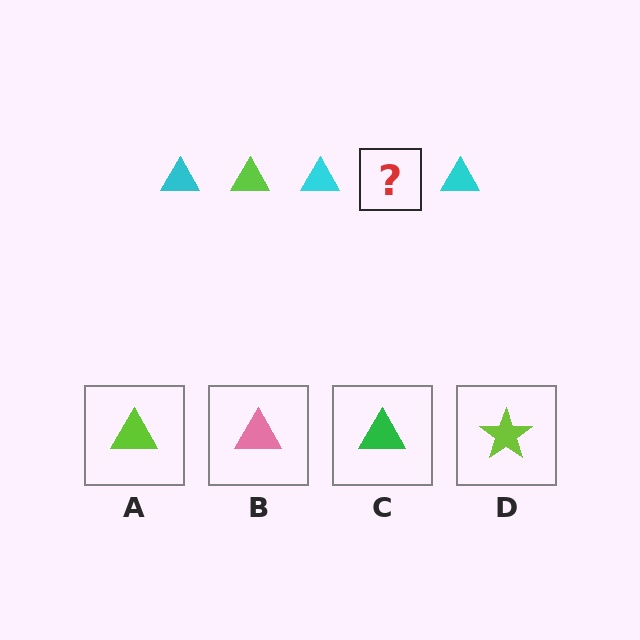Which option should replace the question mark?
Option A.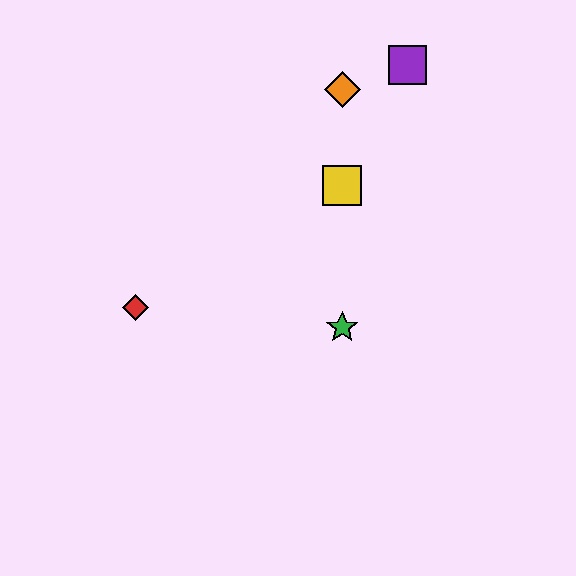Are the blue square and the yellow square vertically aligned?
Yes, both are at x≈342.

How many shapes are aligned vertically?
4 shapes (the blue square, the green star, the yellow square, the orange diamond) are aligned vertically.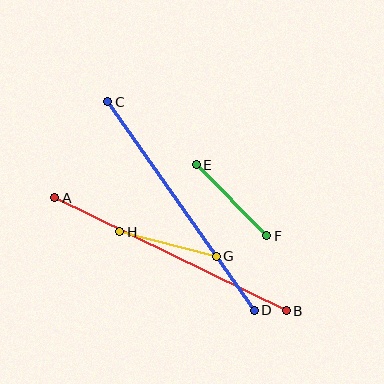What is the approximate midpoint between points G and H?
The midpoint is at approximately (168, 244) pixels.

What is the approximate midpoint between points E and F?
The midpoint is at approximately (231, 200) pixels.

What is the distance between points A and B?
The distance is approximately 257 pixels.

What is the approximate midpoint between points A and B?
The midpoint is at approximately (170, 254) pixels.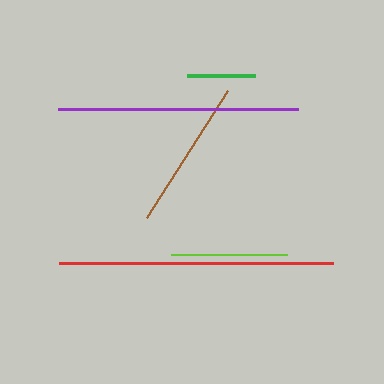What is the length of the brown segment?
The brown segment is approximately 151 pixels long.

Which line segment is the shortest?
The green line is the shortest at approximately 68 pixels.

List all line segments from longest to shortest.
From longest to shortest: red, purple, brown, lime, green.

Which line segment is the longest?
The red line is the longest at approximately 274 pixels.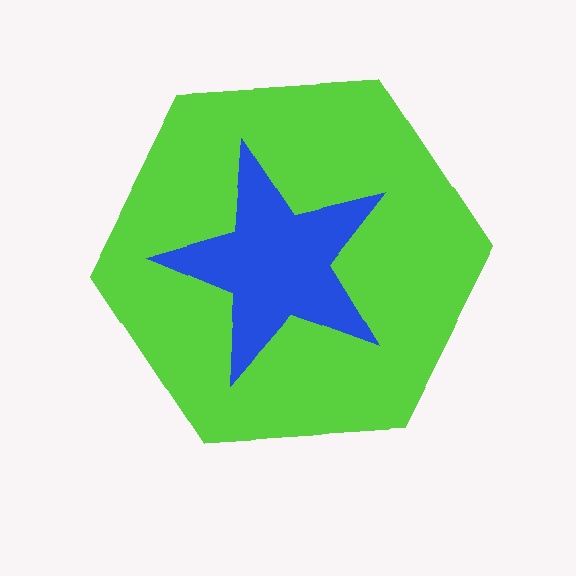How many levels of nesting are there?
2.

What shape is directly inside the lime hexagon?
The blue star.